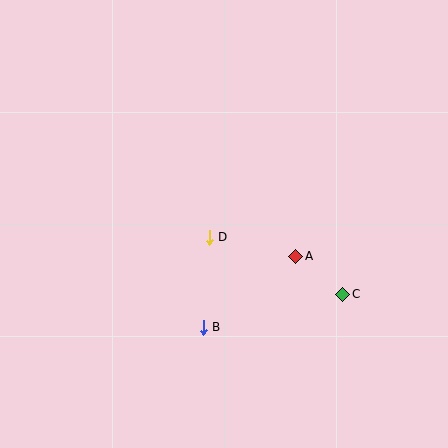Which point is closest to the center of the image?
Point D at (209, 237) is closest to the center.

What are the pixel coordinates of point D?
Point D is at (209, 237).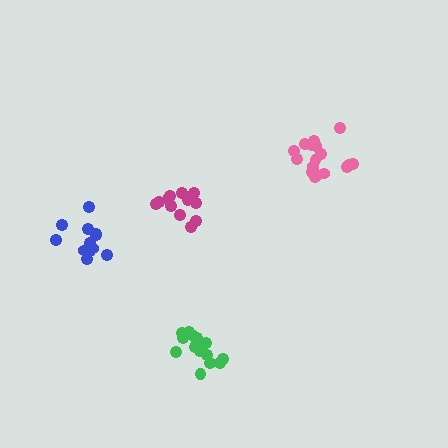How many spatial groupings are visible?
There are 4 spatial groupings.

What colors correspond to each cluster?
The clusters are colored: green, blue, pink, magenta.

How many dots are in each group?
Group 1: 15 dots, Group 2: 12 dots, Group 3: 17 dots, Group 4: 12 dots (56 total).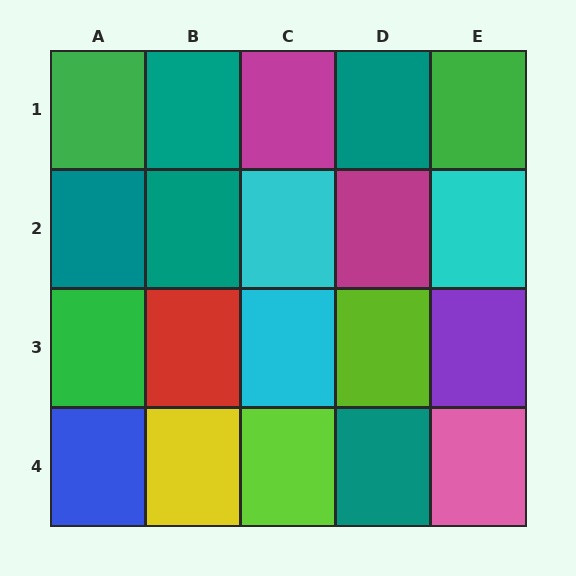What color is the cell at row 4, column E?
Pink.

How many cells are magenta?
2 cells are magenta.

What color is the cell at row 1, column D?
Teal.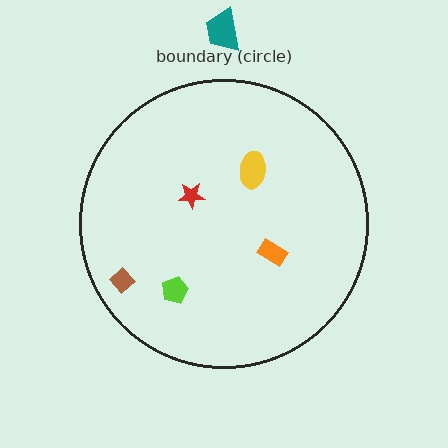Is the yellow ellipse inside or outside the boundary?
Inside.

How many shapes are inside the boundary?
5 inside, 1 outside.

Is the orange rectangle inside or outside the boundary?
Inside.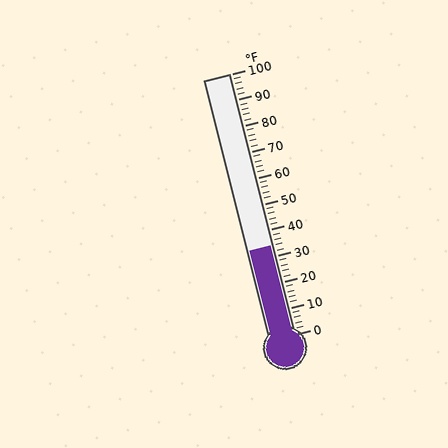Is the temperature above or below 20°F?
The temperature is above 20°F.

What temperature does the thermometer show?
The thermometer shows approximately 34°F.